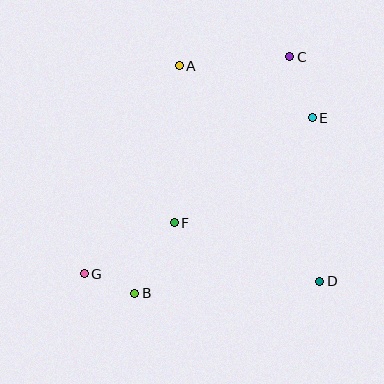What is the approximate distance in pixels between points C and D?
The distance between C and D is approximately 227 pixels.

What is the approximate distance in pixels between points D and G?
The distance between D and G is approximately 235 pixels.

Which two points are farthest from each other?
Points C and G are farthest from each other.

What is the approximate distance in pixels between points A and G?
The distance between A and G is approximately 229 pixels.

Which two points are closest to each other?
Points B and G are closest to each other.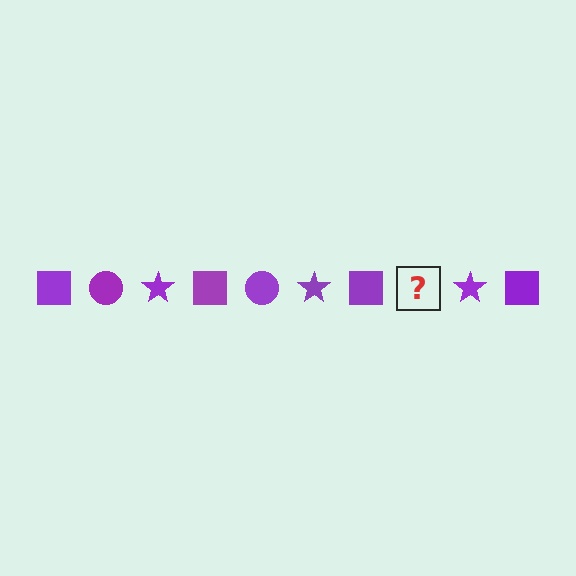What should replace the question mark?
The question mark should be replaced with a purple circle.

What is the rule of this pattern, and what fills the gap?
The rule is that the pattern cycles through square, circle, star shapes in purple. The gap should be filled with a purple circle.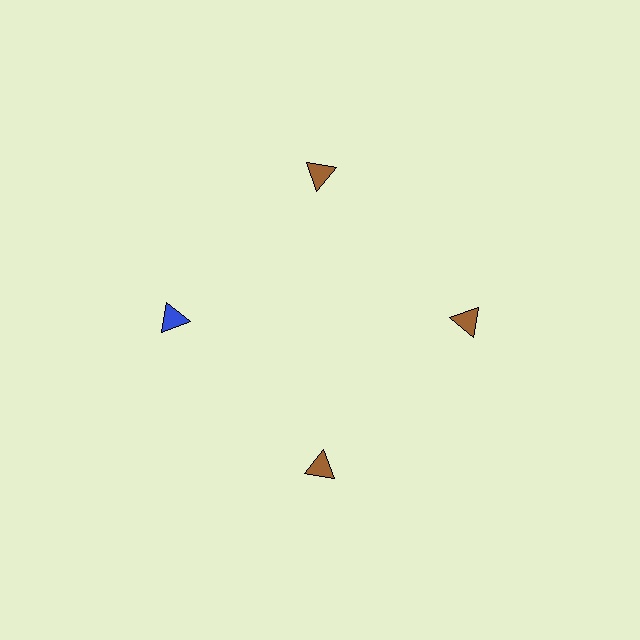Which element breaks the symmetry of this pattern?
The blue triangle at roughly the 9 o'clock position breaks the symmetry. All other shapes are brown triangles.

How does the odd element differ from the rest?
It has a different color: blue instead of brown.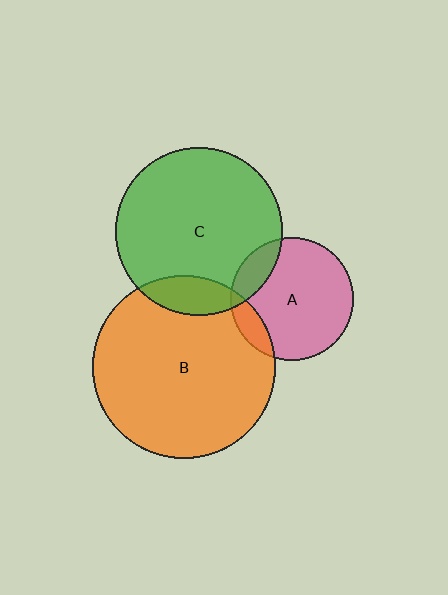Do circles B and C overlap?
Yes.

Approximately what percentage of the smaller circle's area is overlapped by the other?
Approximately 15%.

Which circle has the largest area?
Circle B (orange).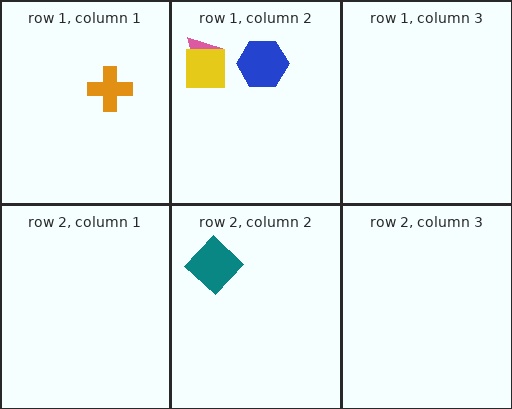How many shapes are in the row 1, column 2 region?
3.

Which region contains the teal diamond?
The row 2, column 2 region.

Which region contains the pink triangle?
The row 1, column 2 region.